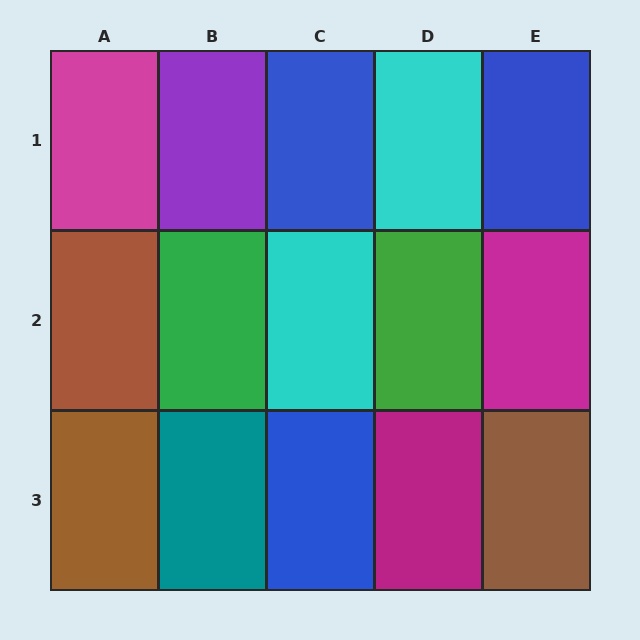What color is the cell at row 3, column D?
Magenta.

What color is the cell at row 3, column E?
Brown.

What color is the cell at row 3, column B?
Teal.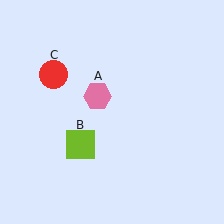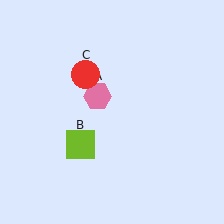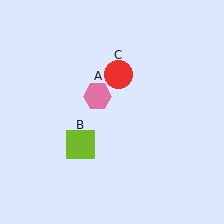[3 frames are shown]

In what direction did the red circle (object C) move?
The red circle (object C) moved right.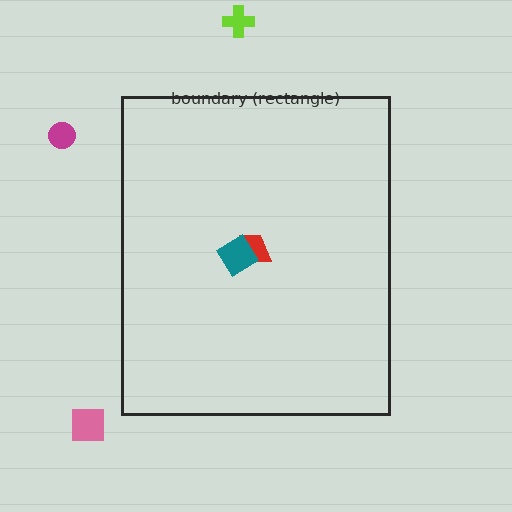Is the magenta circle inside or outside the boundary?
Outside.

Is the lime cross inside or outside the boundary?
Outside.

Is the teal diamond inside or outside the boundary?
Inside.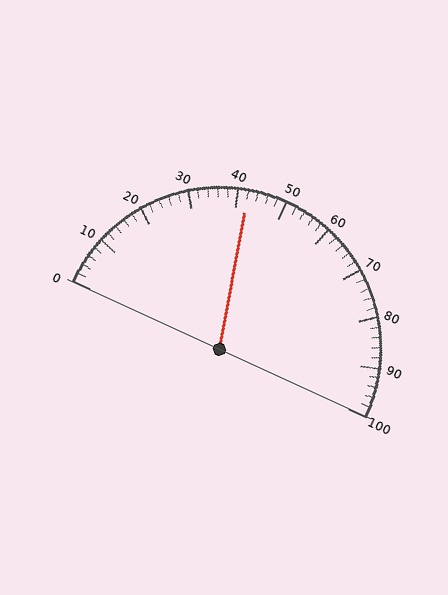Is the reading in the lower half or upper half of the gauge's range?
The reading is in the lower half of the range (0 to 100).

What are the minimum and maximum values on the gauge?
The gauge ranges from 0 to 100.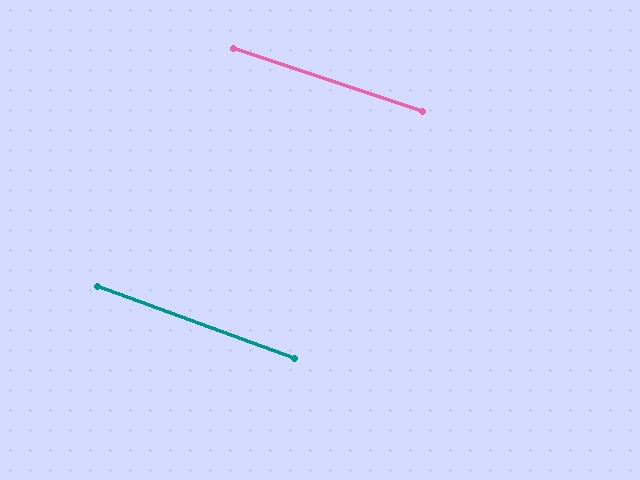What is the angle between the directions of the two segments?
Approximately 2 degrees.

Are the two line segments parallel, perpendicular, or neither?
Parallel — their directions differ by only 1.8°.